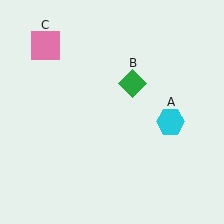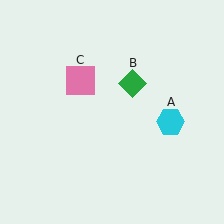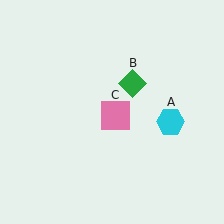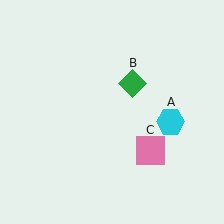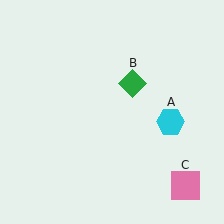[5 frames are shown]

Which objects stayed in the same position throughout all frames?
Cyan hexagon (object A) and green diamond (object B) remained stationary.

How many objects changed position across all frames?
1 object changed position: pink square (object C).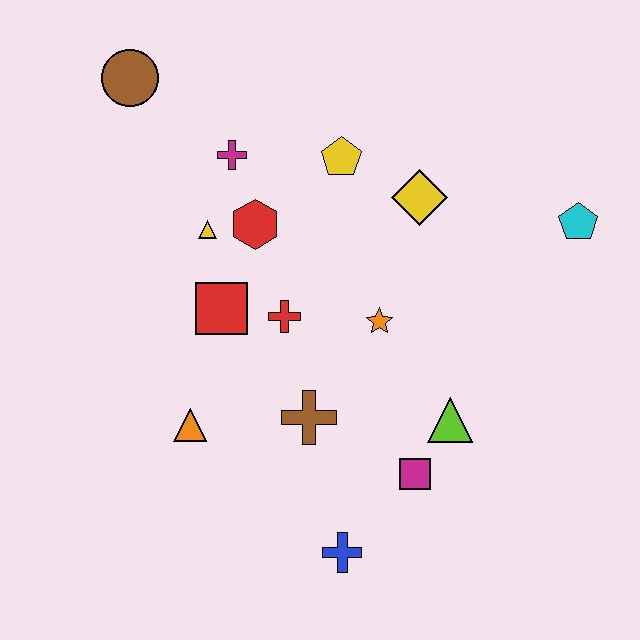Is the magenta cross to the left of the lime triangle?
Yes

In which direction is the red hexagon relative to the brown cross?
The red hexagon is above the brown cross.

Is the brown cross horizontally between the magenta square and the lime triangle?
No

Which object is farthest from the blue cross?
The brown circle is farthest from the blue cross.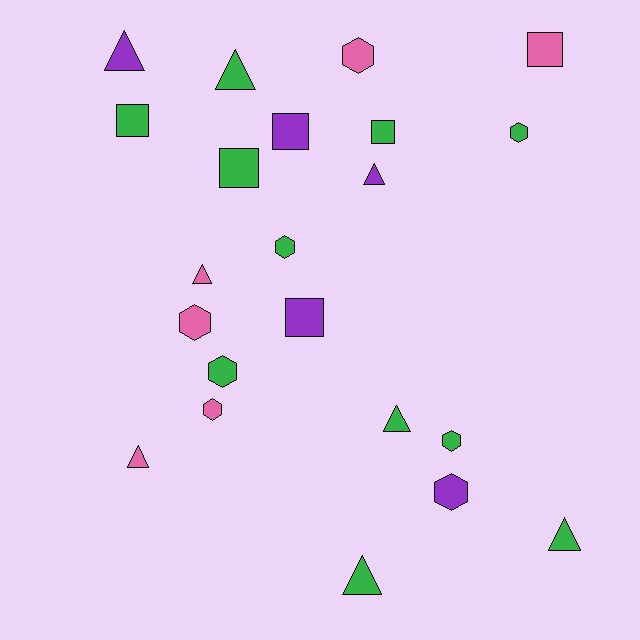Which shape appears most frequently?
Triangle, with 8 objects.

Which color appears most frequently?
Green, with 11 objects.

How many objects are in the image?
There are 22 objects.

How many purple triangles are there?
There are 2 purple triangles.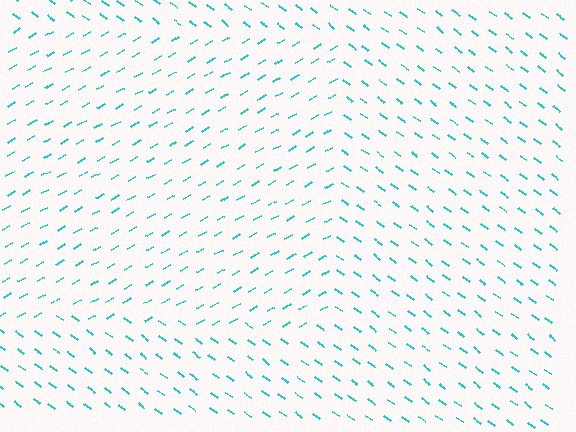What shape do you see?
I see a rectangle.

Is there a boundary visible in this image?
Yes, there is a texture boundary formed by a change in line orientation.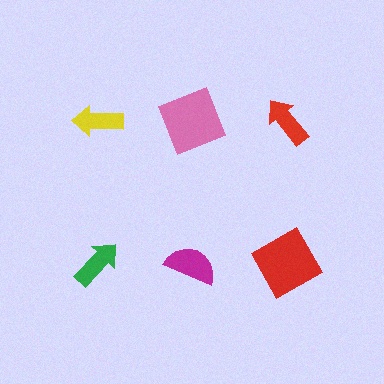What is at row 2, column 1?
A green arrow.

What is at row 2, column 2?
A magenta semicircle.